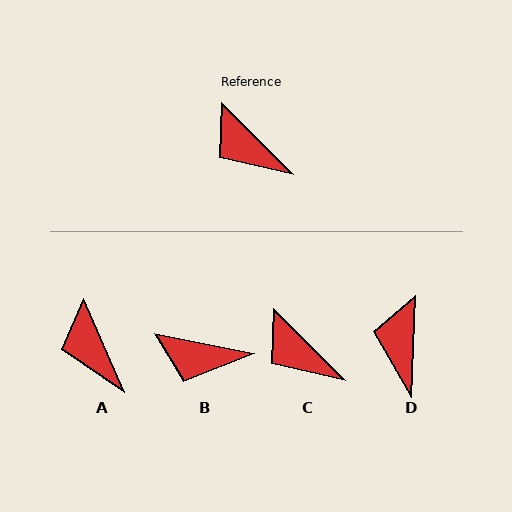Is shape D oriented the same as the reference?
No, it is off by about 47 degrees.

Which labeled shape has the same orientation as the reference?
C.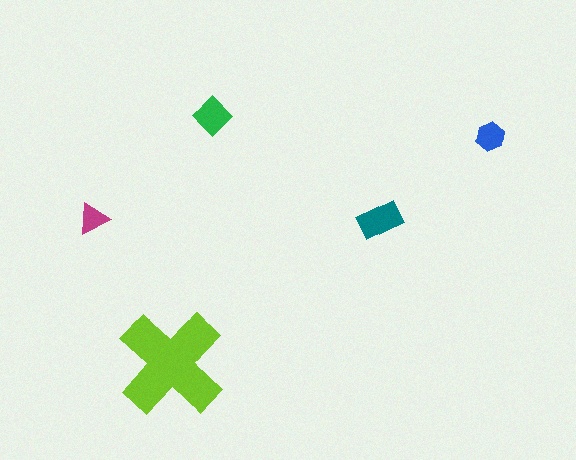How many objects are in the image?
There are 5 objects in the image.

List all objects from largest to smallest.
The lime cross, the teal rectangle, the green diamond, the blue hexagon, the magenta triangle.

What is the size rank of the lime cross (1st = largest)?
1st.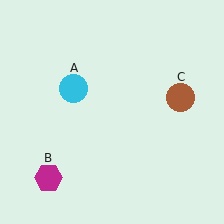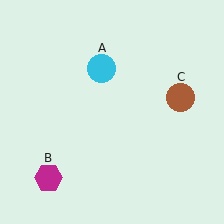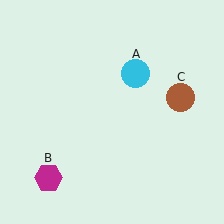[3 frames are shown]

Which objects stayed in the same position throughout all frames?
Magenta hexagon (object B) and brown circle (object C) remained stationary.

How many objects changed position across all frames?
1 object changed position: cyan circle (object A).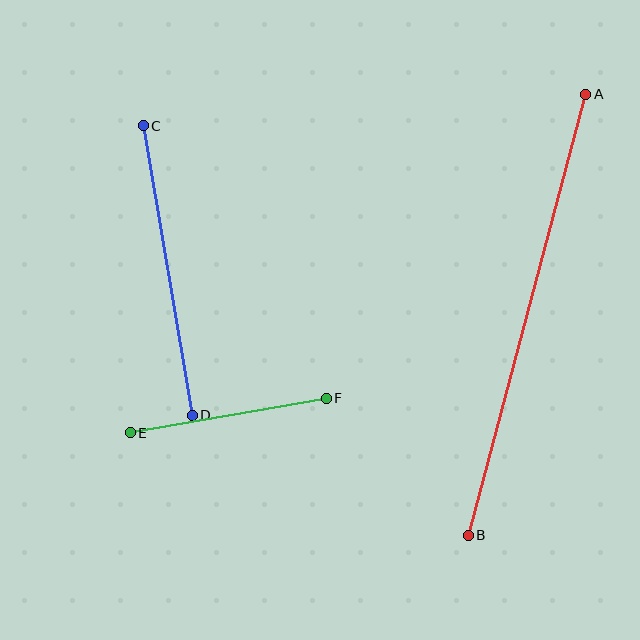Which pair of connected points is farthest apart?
Points A and B are farthest apart.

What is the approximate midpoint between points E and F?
The midpoint is at approximately (228, 416) pixels.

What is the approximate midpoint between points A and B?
The midpoint is at approximately (527, 315) pixels.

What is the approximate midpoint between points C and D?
The midpoint is at approximately (168, 271) pixels.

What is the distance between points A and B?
The distance is approximately 456 pixels.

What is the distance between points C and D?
The distance is approximately 293 pixels.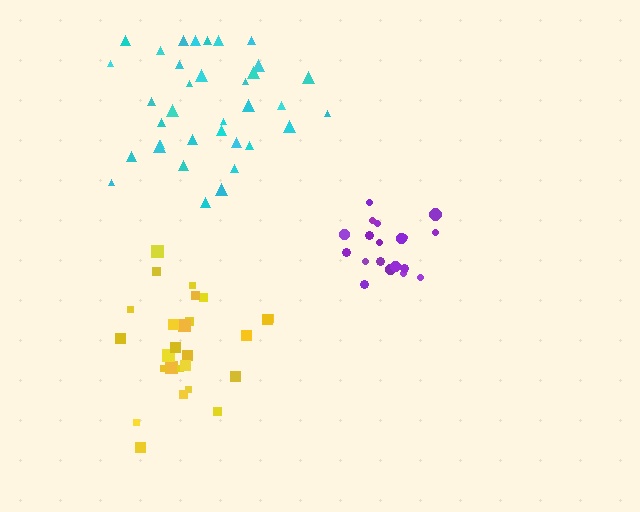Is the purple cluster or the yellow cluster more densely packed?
Purple.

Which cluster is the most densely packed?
Purple.